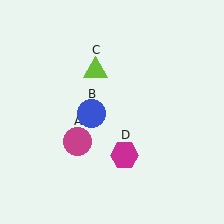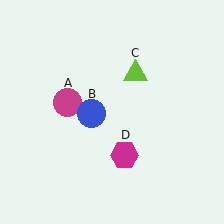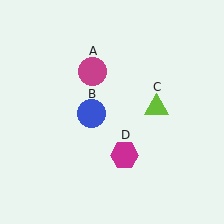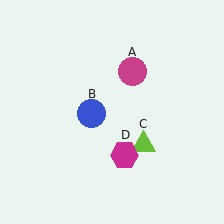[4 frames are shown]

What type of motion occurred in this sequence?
The magenta circle (object A), lime triangle (object C) rotated clockwise around the center of the scene.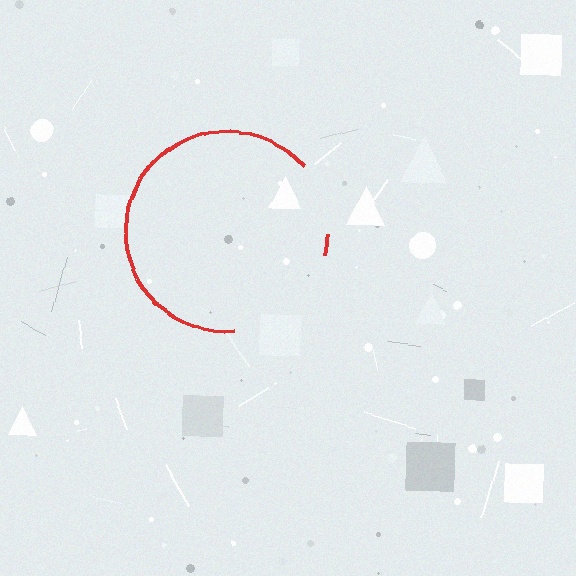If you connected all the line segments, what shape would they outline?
They would outline a circle.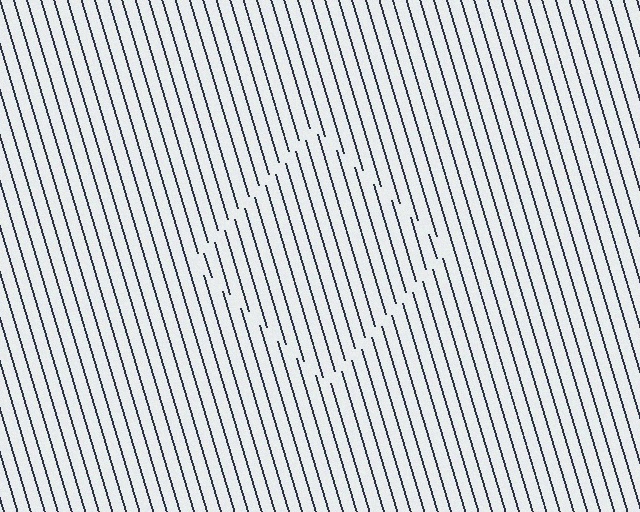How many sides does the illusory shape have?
4 sides — the line-ends trace a square.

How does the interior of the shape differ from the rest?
The interior of the shape contains the same grating, shifted by half a period — the contour is defined by the phase discontinuity where line-ends from the inner and outer gratings abut.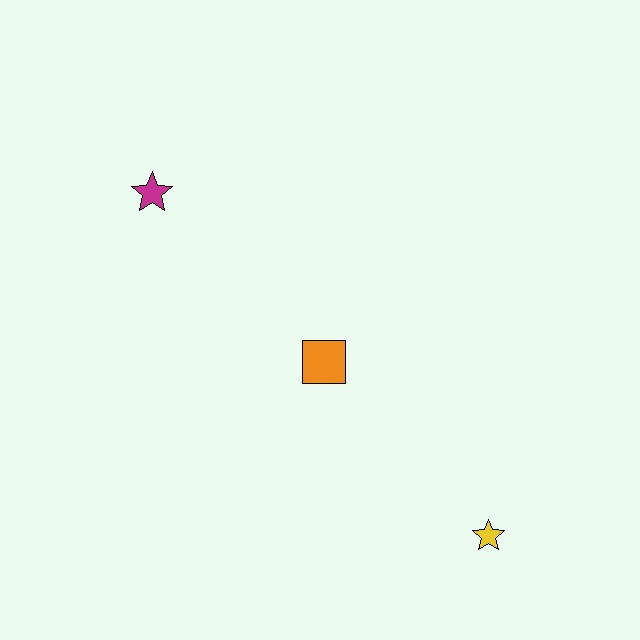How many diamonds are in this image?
There are no diamonds.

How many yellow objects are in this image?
There is 1 yellow object.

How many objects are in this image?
There are 3 objects.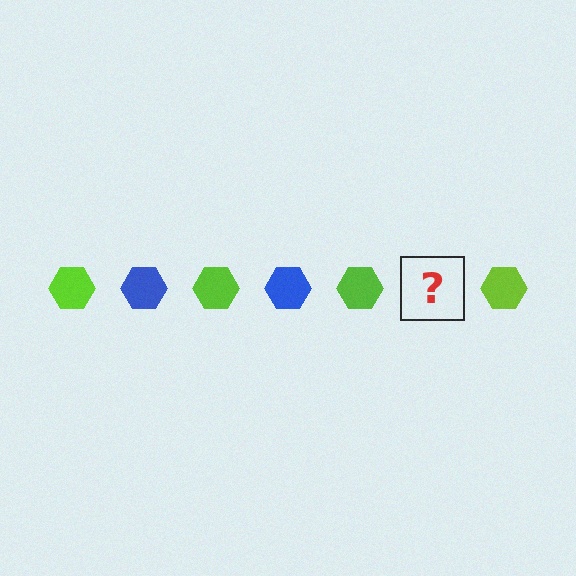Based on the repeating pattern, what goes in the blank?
The blank should be a blue hexagon.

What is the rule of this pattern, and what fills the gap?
The rule is that the pattern cycles through lime, blue hexagons. The gap should be filled with a blue hexagon.